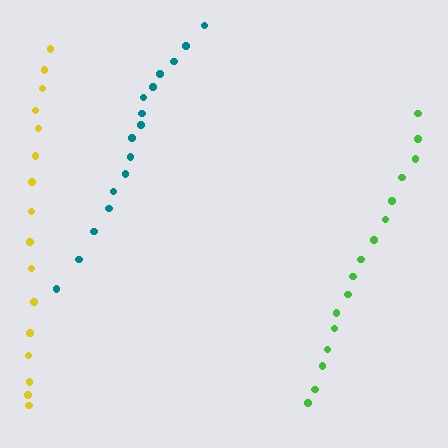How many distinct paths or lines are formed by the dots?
There are 3 distinct paths.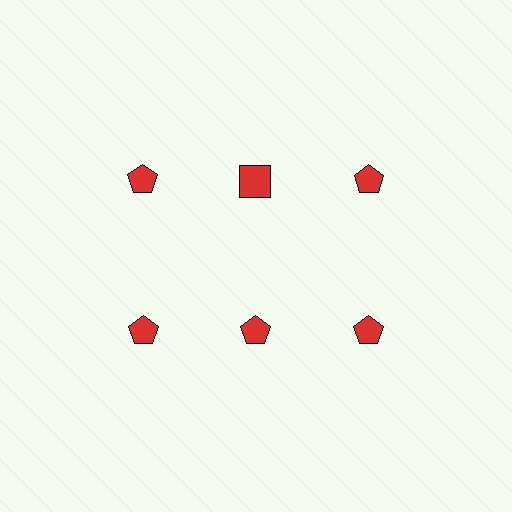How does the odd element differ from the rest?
It has a different shape: square instead of pentagon.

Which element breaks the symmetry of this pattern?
The red square in the top row, second from left column breaks the symmetry. All other shapes are red pentagons.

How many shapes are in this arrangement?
There are 6 shapes arranged in a grid pattern.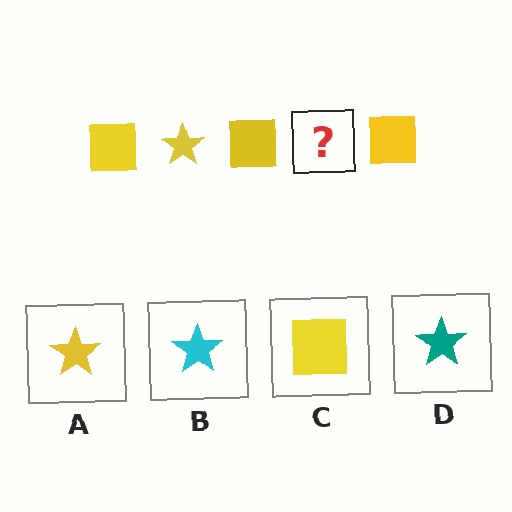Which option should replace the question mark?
Option A.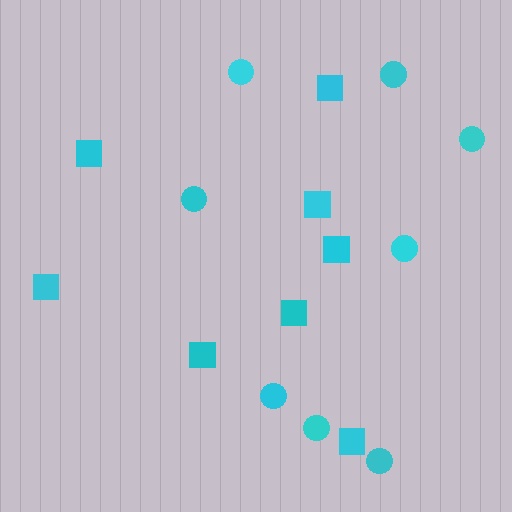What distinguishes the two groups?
There are 2 groups: one group of squares (8) and one group of circles (8).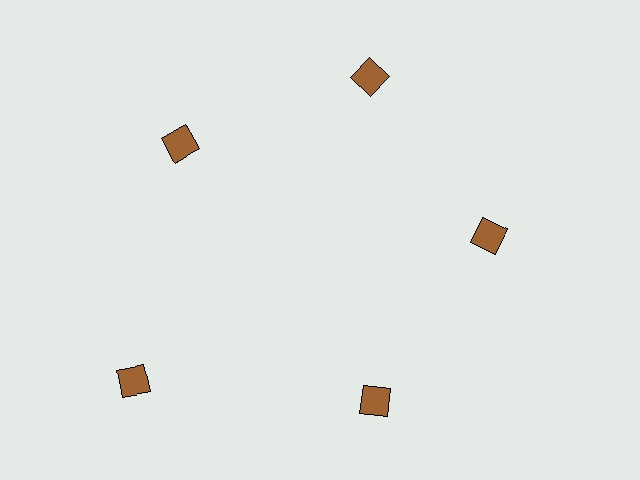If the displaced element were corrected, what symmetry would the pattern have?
It would have 5-fold rotational symmetry — the pattern would map onto itself every 72 degrees.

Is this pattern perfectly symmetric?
No. The 5 brown diamonds are arranged in a ring, but one element near the 8 o'clock position is pushed outward from the center, breaking the 5-fold rotational symmetry.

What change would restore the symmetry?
The symmetry would be restored by moving it inward, back onto the ring so that all 5 diamonds sit at equal angles and equal distance from the center.